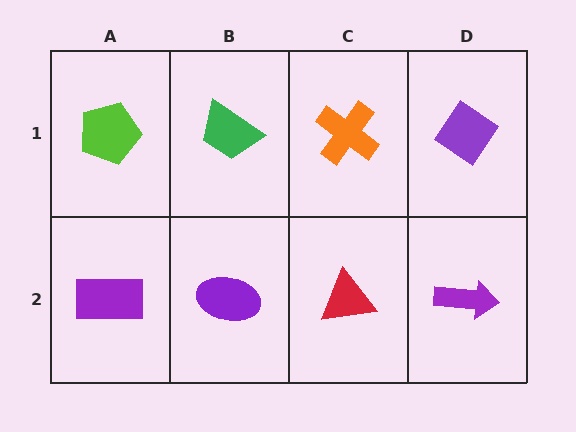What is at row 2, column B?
A purple ellipse.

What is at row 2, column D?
A purple arrow.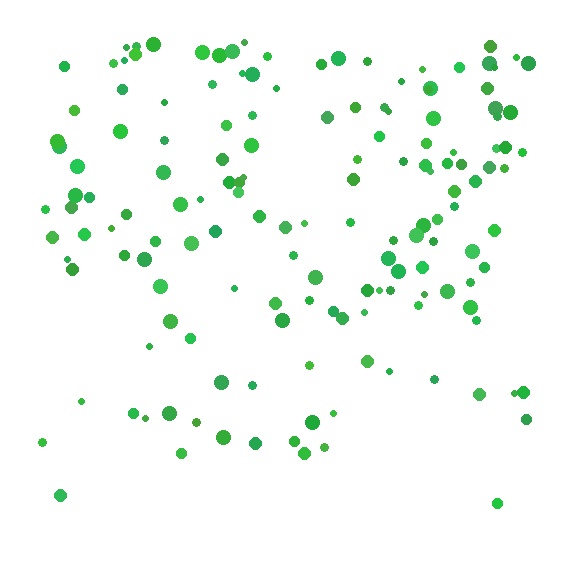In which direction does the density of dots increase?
From bottom to top, with the top side densest.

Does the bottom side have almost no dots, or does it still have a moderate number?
Still a moderate number, just noticeably fewer than the top.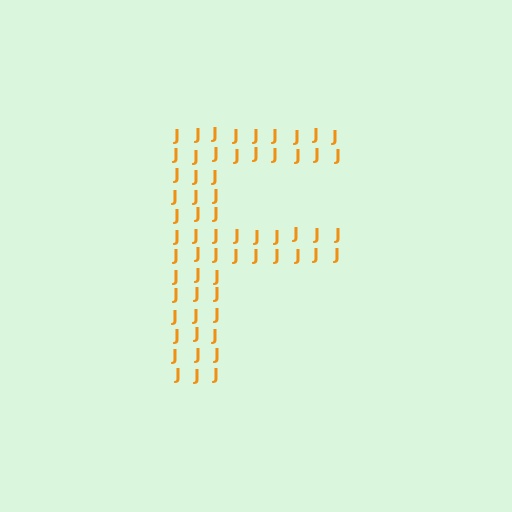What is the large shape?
The large shape is the letter F.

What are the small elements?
The small elements are letter J's.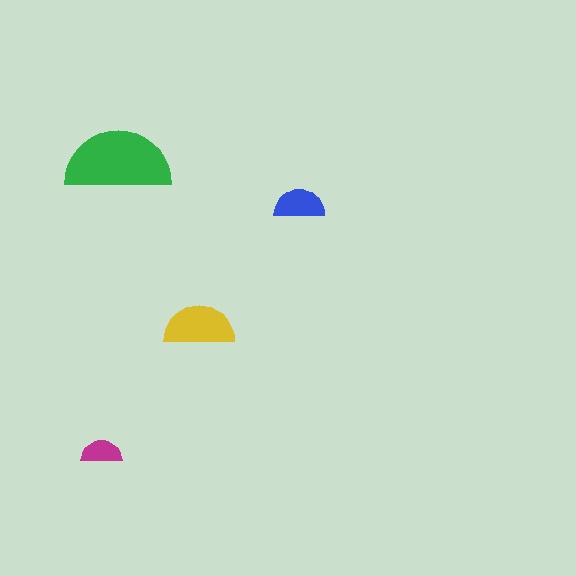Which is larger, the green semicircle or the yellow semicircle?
The green one.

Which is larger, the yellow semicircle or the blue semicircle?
The yellow one.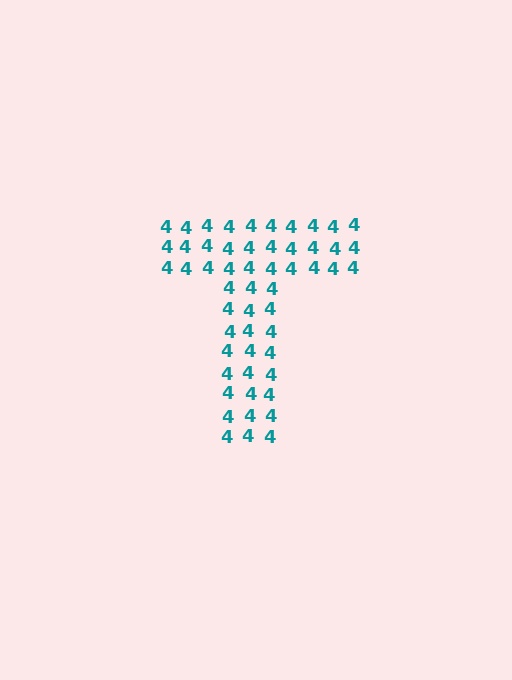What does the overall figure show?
The overall figure shows the letter T.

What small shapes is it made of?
It is made of small digit 4's.